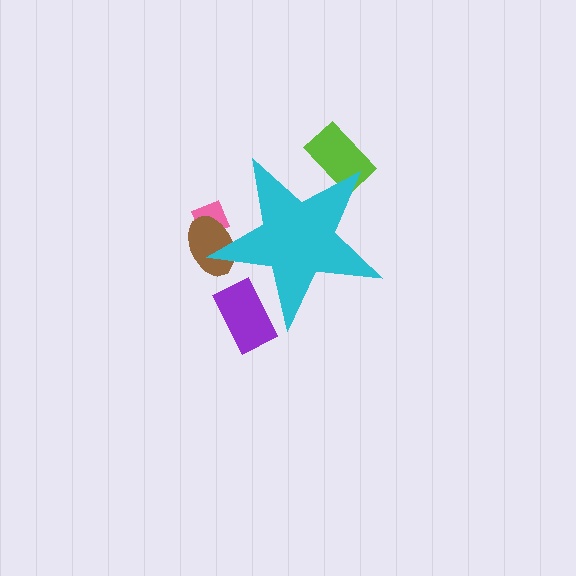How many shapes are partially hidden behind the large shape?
4 shapes are partially hidden.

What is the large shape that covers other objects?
A cyan star.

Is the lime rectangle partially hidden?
Yes, the lime rectangle is partially hidden behind the cyan star.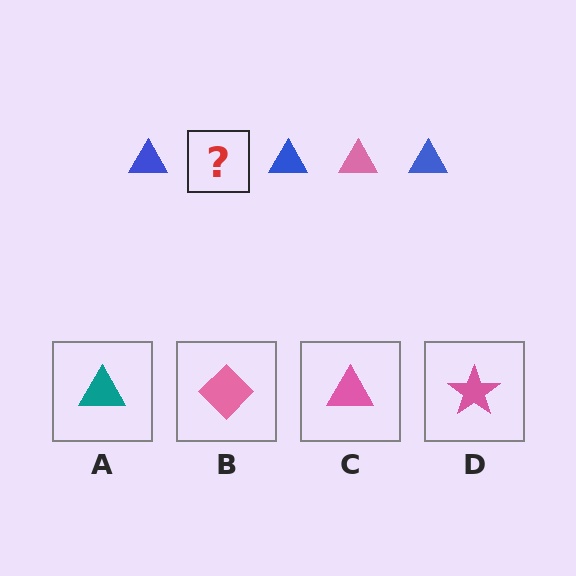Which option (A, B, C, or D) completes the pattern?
C.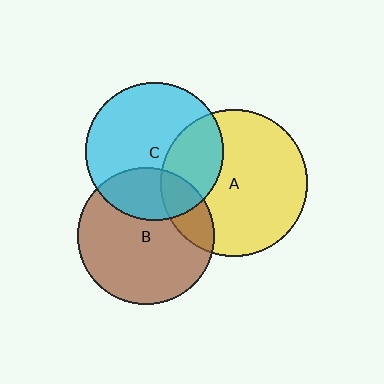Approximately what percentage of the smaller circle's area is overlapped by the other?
Approximately 20%.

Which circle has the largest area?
Circle A (yellow).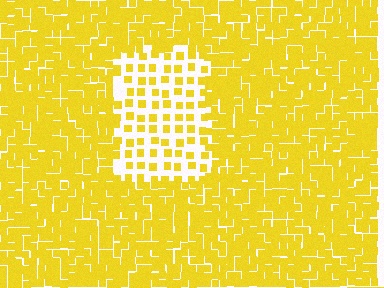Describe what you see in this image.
The image contains small yellow elements arranged at two different densities. A rectangle-shaped region is visible where the elements are less densely packed than the surrounding area.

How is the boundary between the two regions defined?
The boundary is defined by a change in element density (approximately 2.7x ratio). All elements are the same color, size, and shape.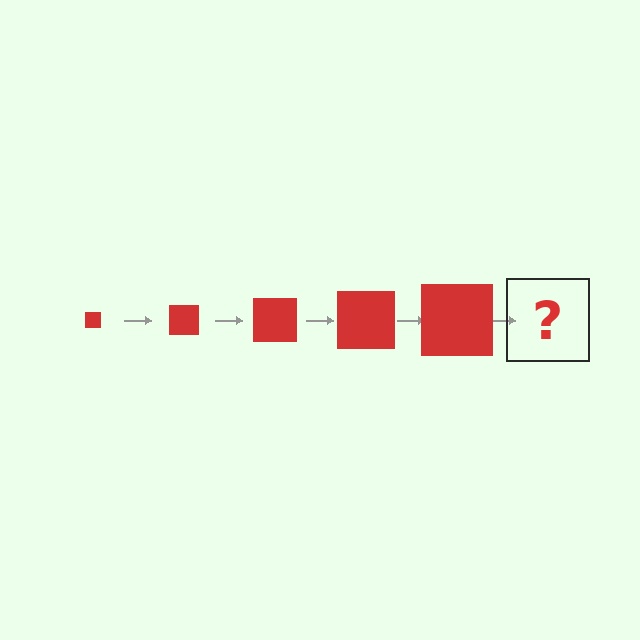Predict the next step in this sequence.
The next step is a red square, larger than the previous one.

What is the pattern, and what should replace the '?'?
The pattern is that the square gets progressively larger each step. The '?' should be a red square, larger than the previous one.